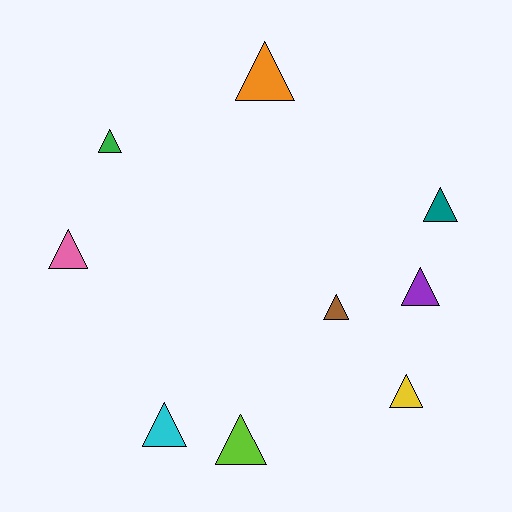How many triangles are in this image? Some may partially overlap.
There are 9 triangles.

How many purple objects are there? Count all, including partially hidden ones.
There is 1 purple object.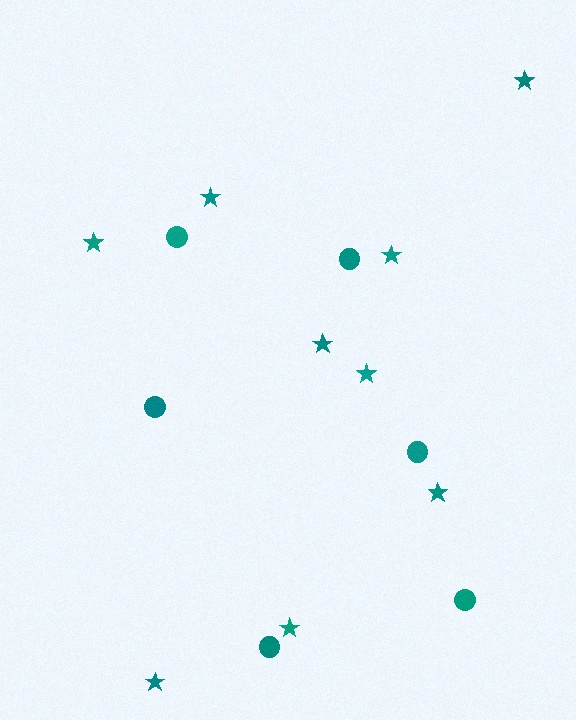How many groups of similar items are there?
There are 2 groups: one group of stars (9) and one group of circles (6).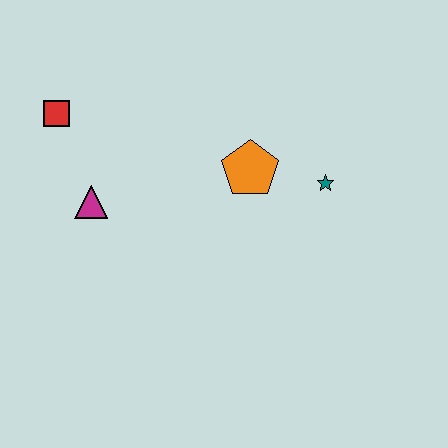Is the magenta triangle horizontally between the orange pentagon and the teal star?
No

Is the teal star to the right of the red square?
Yes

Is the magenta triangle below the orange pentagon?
Yes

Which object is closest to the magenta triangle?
The red square is closest to the magenta triangle.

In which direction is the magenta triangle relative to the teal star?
The magenta triangle is to the left of the teal star.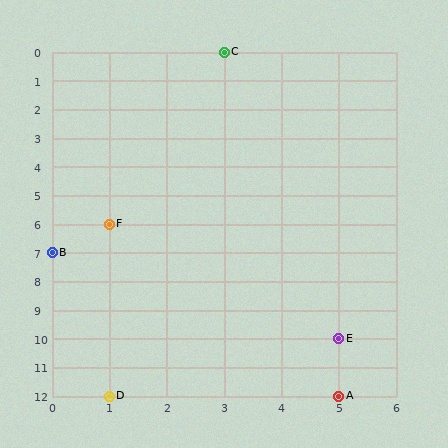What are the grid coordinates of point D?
Point D is at grid coordinates (1, 12).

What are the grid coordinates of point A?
Point A is at grid coordinates (5, 12).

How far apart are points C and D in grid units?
Points C and D are 2 columns and 12 rows apart (about 12.2 grid units diagonally).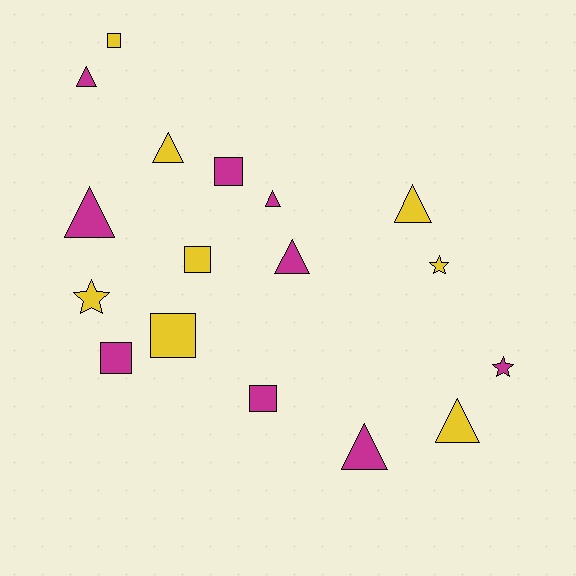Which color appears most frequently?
Magenta, with 9 objects.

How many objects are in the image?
There are 17 objects.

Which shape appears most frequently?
Triangle, with 8 objects.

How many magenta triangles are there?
There are 5 magenta triangles.